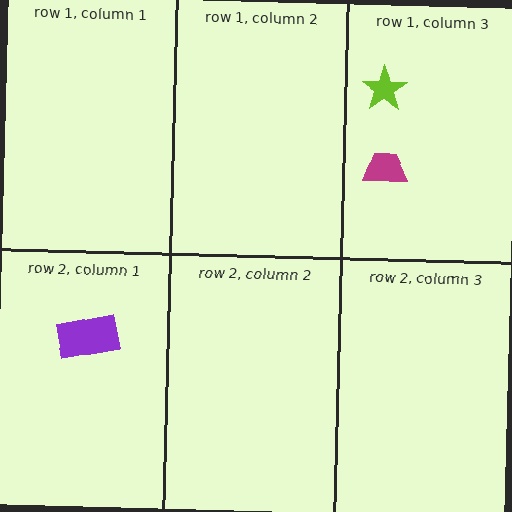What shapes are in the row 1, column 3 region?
The magenta trapezoid, the lime star.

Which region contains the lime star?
The row 1, column 3 region.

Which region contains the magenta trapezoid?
The row 1, column 3 region.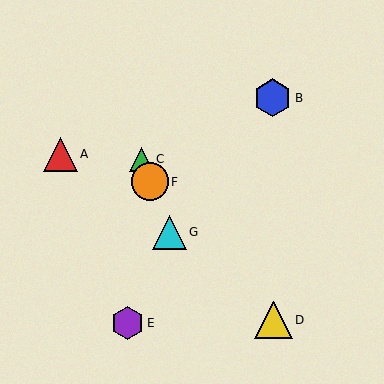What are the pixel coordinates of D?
Object D is at (273, 320).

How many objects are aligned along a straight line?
3 objects (C, F, G) are aligned along a straight line.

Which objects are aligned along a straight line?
Objects C, F, G are aligned along a straight line.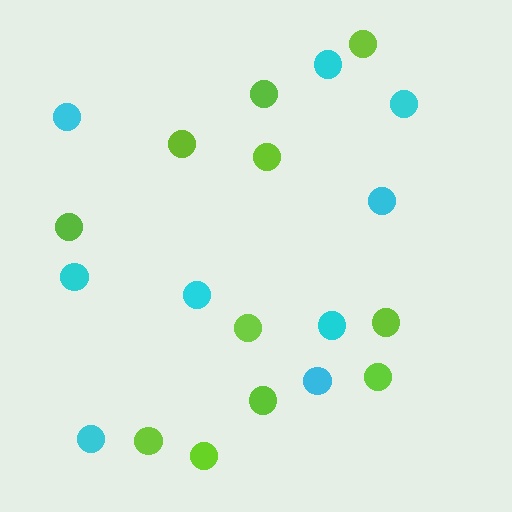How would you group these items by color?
There are 2 groups: one group of cyan circles (9) and one group of lime circles (11).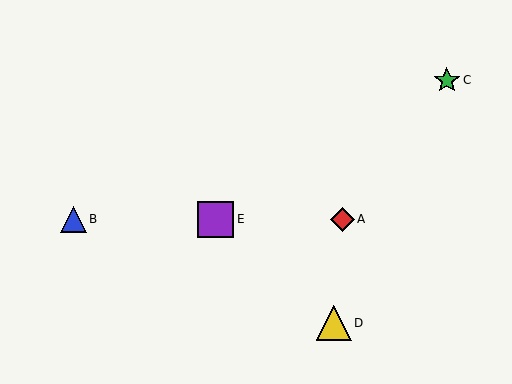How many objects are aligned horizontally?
3 objects (A, B, E) are aligned horizontally.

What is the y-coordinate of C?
Object C is at y≈80.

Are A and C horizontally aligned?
No, A is at y≈219 and C is at y≈80.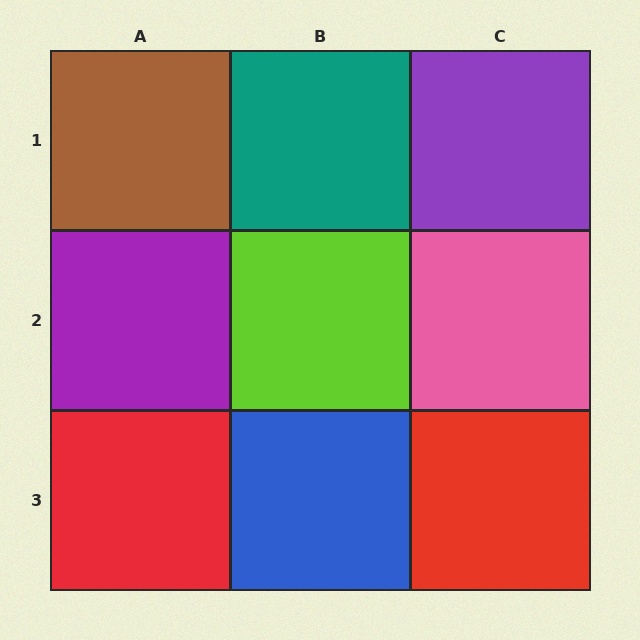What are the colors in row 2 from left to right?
Purple, lime, pink.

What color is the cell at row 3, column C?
Red.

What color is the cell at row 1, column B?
Teal.